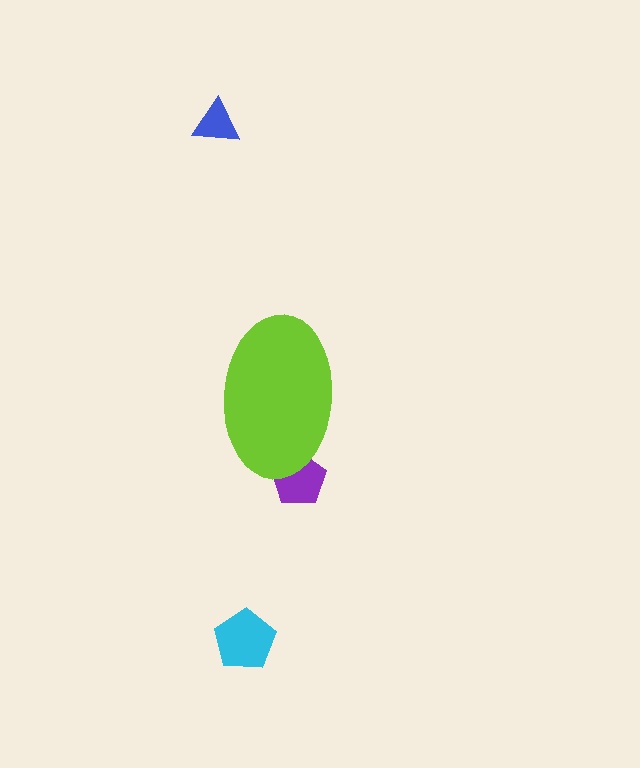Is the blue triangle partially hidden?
No, the blue triangle is fully visible.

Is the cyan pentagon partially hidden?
No, the cyan pentagon is fully visible.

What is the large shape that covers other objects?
A lime ellipse.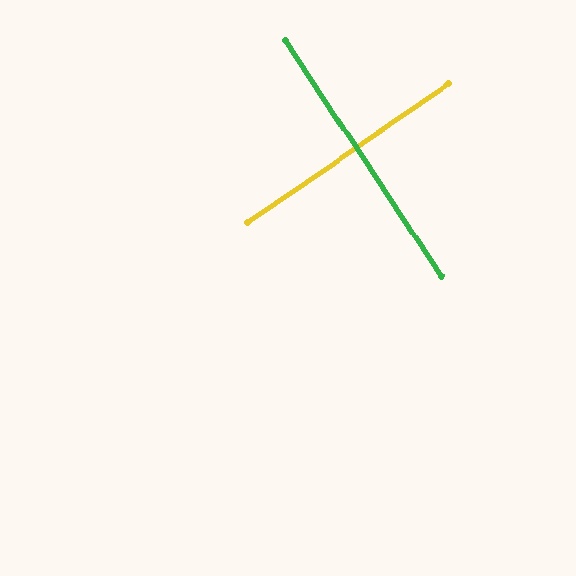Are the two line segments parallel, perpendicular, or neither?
Perpendicular — they meet at approximately 89°.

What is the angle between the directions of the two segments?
Approximately 89 degrees.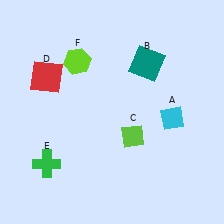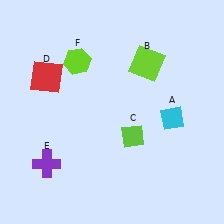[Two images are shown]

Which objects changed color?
B changed from teal to lime. E changed from green to purple.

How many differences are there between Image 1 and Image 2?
There are 2 differences between the two images.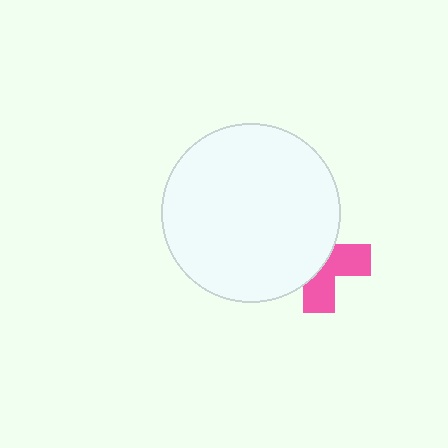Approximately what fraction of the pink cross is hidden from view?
Roughly 55% of the pink cross is hidden behind the white circle.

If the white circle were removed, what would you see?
You would see the complete pink cross.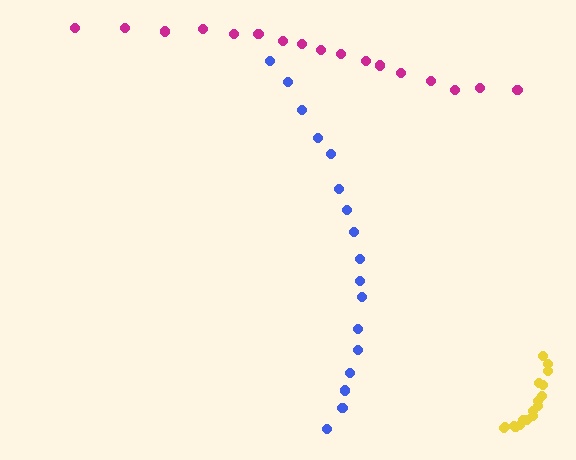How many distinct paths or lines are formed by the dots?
There are 3 distinct paths.